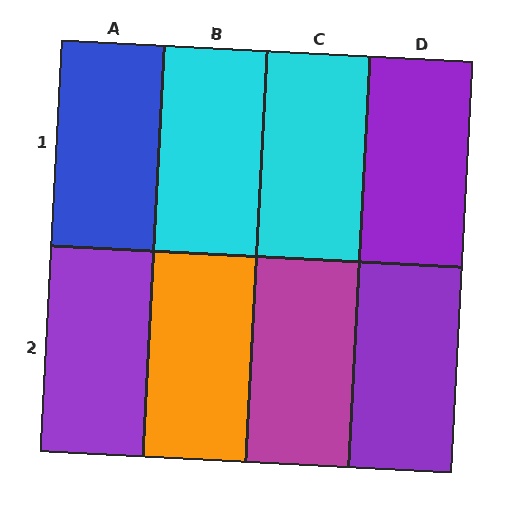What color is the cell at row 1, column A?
Blue.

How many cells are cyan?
2 cells are cyan.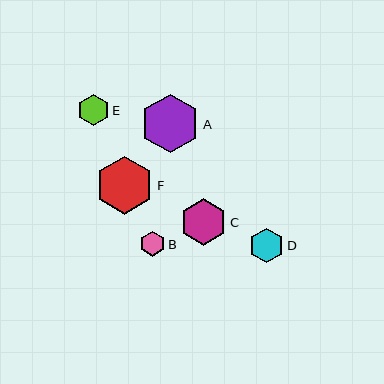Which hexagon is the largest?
Hexagon A is the largest with a size of approximately 59 pixels.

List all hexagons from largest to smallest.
From largest to smallest: A, F, C, D, E, B.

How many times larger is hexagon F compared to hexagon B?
Hexagon F is approximately 2.3 times the size of hexagon B.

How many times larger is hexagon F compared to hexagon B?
Hexagon F is approximately 2.3 times the size of hexagon B.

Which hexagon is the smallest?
Hexagon B is the smallest with a size of approximately 25 pixels.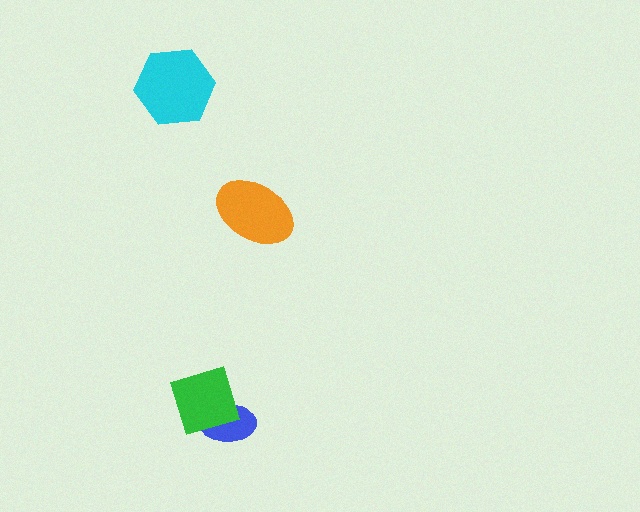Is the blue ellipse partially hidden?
Yes, it is partially covered by another shape.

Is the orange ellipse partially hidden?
No, no other shape covers it.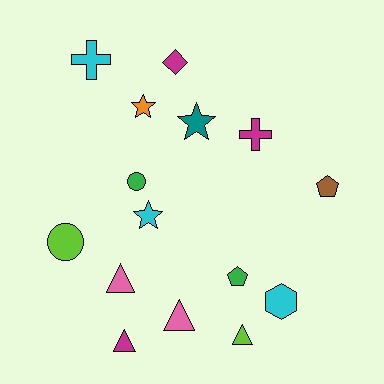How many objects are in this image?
There are 15 objects.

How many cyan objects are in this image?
There are 3 cyan objects.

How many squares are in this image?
There are no squares.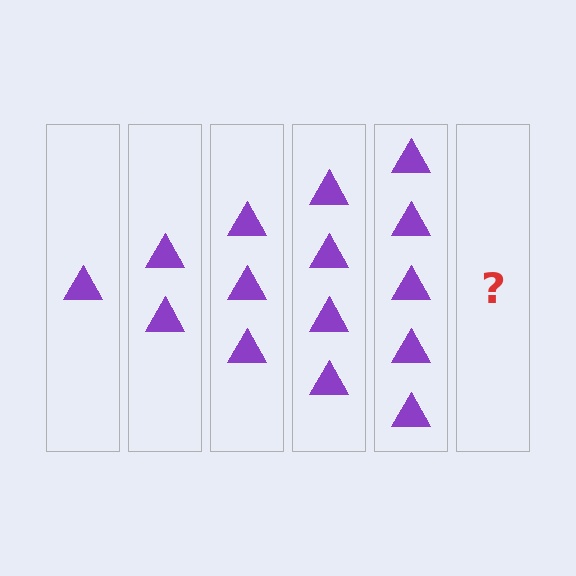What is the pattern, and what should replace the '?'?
The pattern is that each step adds one more triangle. The '?' should be 6 triangles.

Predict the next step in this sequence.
The next step is 6 triangles.